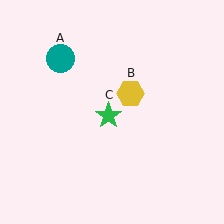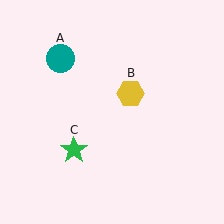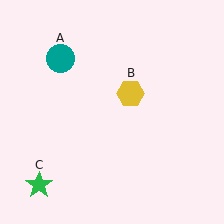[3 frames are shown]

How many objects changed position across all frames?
1 object changed position: green star (object C).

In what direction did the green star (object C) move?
The green star (object C) moved down and to the left.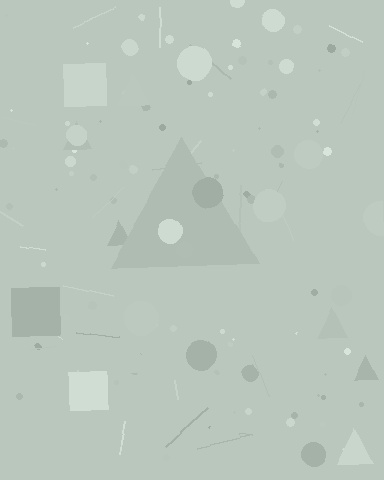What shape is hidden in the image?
A triangle is hidden in the image.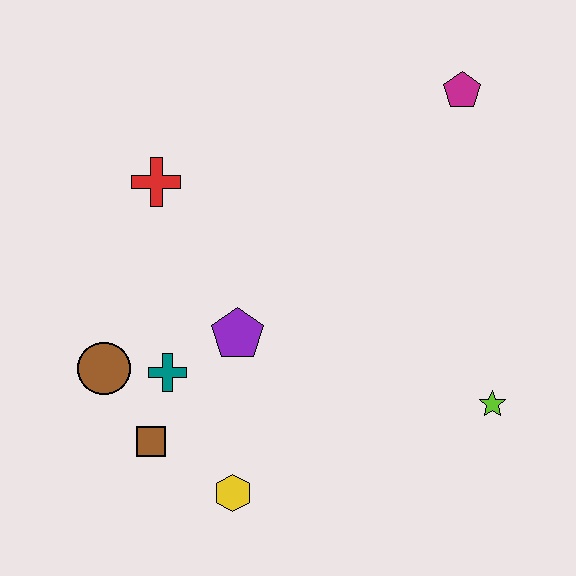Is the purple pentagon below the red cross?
Yes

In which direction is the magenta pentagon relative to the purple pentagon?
The magenta pentagon is above the purple pentagon.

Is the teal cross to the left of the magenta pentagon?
Yes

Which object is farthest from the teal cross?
The magenta pentagon is farthest from the teal cross.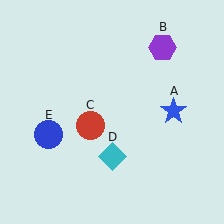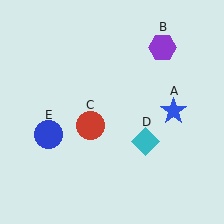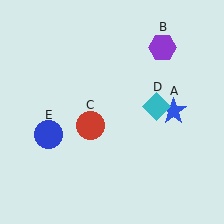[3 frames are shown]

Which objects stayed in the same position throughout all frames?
Blue star (object A) and purple hexagon (object B) and red circle (object C) and blue circle (object E) remained stationary.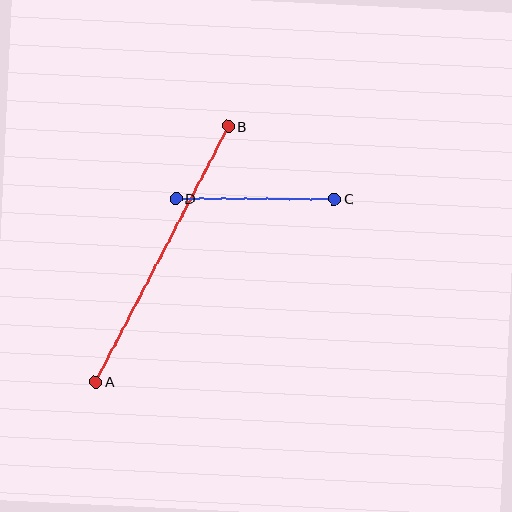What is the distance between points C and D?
The distance is approximately 159 pixels.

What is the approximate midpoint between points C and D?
The midpoint is at approximately (255, 199) pixels.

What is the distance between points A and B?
The distance is approximately 288 pixels.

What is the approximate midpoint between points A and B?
The midpoint is at approximately (162, 254) pixels.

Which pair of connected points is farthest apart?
Points A and B are farthest apart.